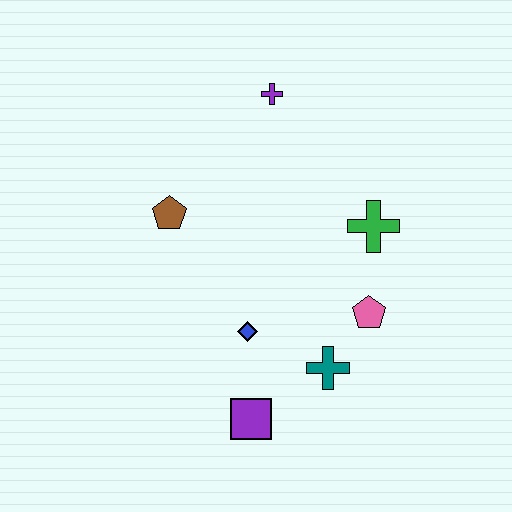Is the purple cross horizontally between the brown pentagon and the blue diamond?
No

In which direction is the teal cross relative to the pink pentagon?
The teal cross is below the pink pentagon.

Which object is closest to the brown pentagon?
The blue diamond is closest to the brown pentagon.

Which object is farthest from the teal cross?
The purple cross is farthest from the teal cross.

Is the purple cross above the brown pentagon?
Yes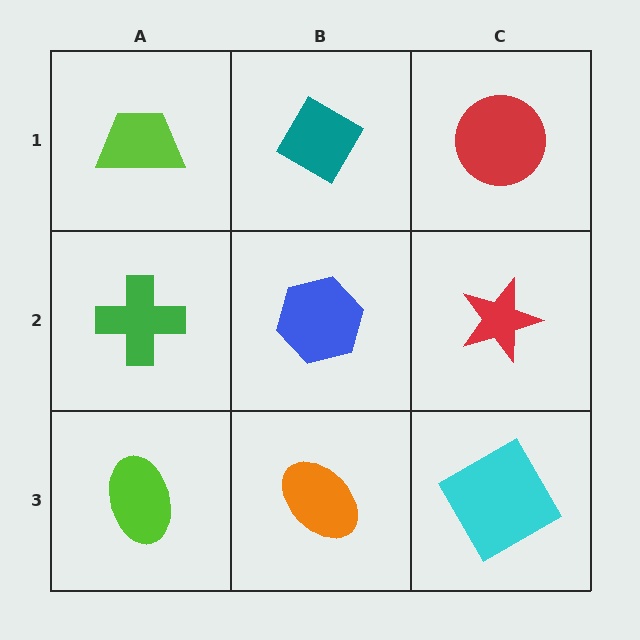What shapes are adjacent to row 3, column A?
A green cross (row 2, column A), an orange ellipse (row 3, column B).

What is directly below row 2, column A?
A lime ellipse.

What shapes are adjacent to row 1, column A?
A green cross (row 2, column A), a teal diamond (row 1, column B).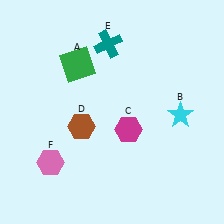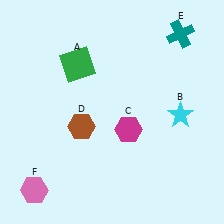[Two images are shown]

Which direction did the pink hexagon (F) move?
The pink hexagon (F) moved down.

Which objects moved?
The objects that moved are: the teal cross (E), the pink hexagon (F).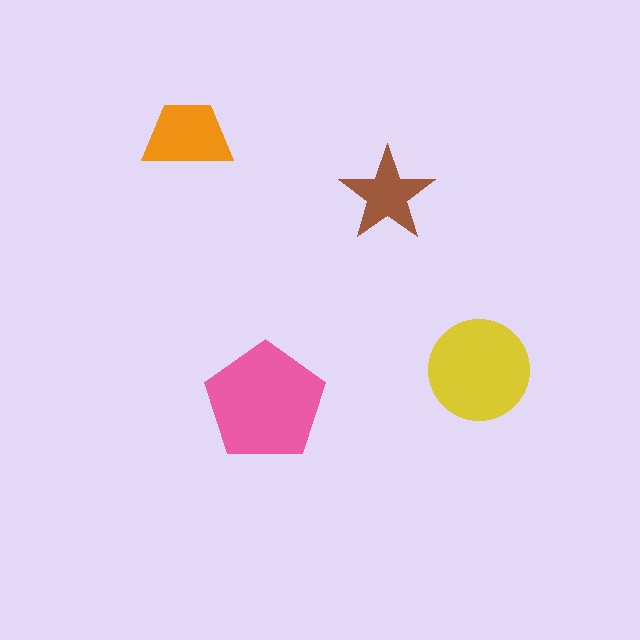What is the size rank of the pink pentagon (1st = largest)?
1st.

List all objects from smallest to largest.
The brown star, the orange trapezoid, the yellow circle, the pink pentagon.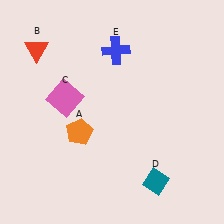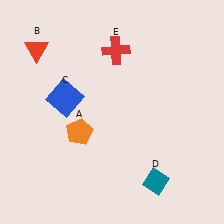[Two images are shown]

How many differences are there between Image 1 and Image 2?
There are 2 differences between the two images.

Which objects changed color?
C changed from pink to blue. E changed from blue to red.